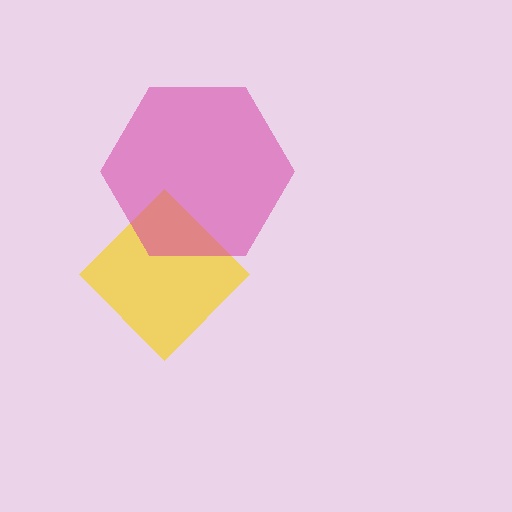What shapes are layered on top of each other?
The layered shapes are: a yellow diamond, a magenta hexagon.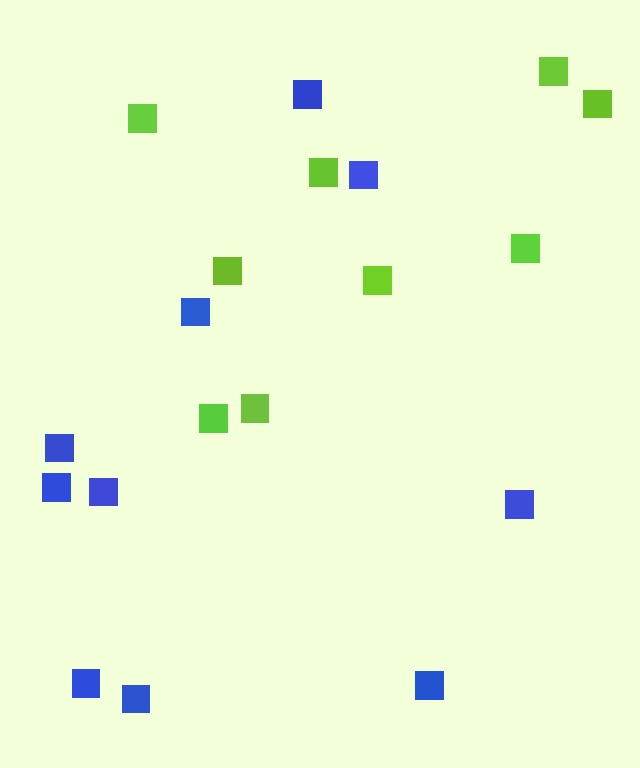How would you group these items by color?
There are 2 groups: one group of lime squares (9) and one group of blue squares (10).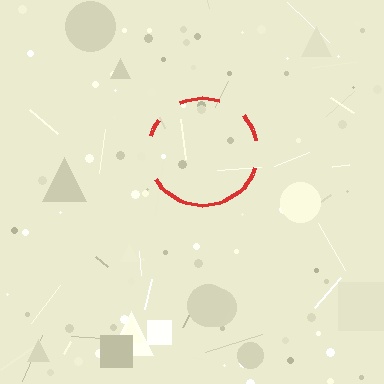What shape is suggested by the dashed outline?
The dashed outline suggests a circle.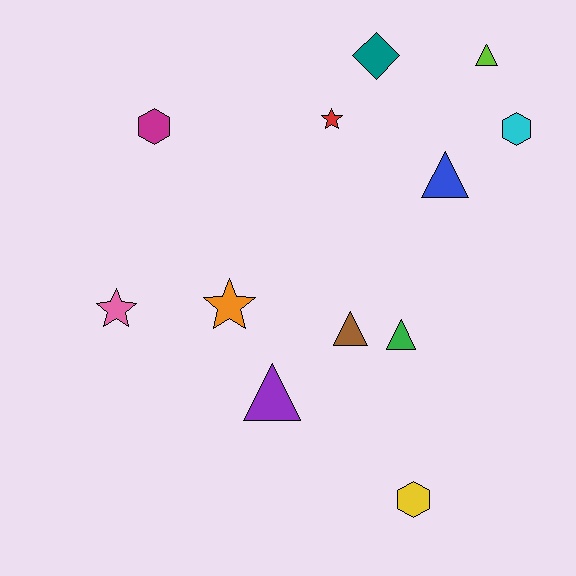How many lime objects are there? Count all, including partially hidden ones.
There is 1 lime object.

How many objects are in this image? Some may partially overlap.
There are 12 objects.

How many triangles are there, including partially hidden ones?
There are 5 triangles.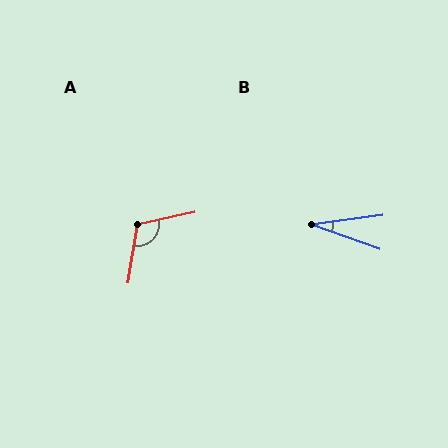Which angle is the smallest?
B, at approximately 27 degrees.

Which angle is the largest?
A, at approximately 112 degrees.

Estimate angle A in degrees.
Approximately 112 degrees.